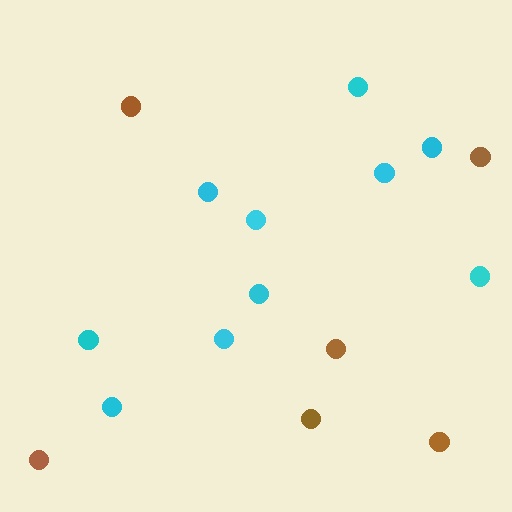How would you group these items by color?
There are 2 groups: one group of brown circles (6) and one group of cyan circles (10).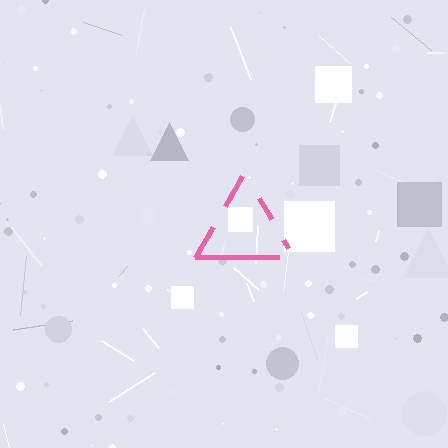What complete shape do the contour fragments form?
The contour fragments form a triangle.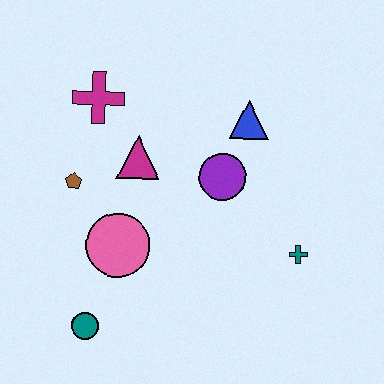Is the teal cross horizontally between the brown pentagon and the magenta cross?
No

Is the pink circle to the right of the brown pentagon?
Yes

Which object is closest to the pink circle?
The brown pentagon is closest to the pink circle.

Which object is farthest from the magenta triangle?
The teal cross is farthest from the magenta triangle.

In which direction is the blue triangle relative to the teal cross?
The blue triangle is above the teal cross.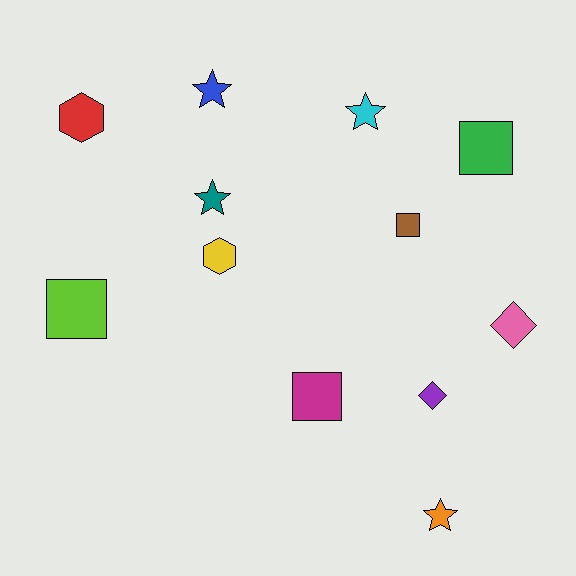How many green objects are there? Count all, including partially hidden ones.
There is 1 green object.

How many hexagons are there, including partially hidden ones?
There are 2 hexagons.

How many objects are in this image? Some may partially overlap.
There are 12 objects.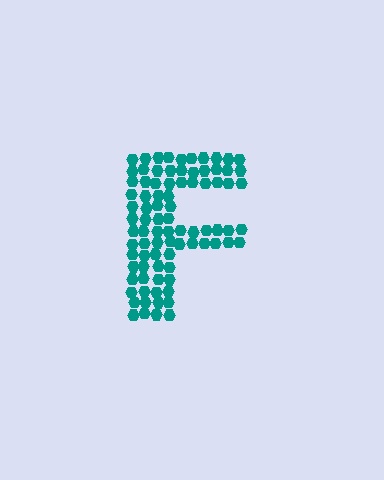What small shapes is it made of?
It is made of small hexagons.